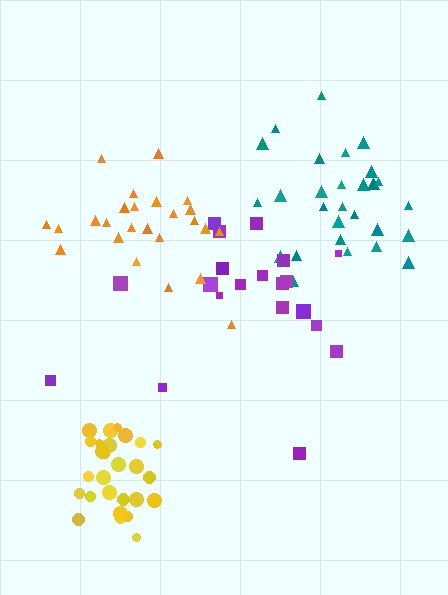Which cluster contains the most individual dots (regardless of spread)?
Teal (28).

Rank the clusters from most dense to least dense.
yellow, orange, teal, purple.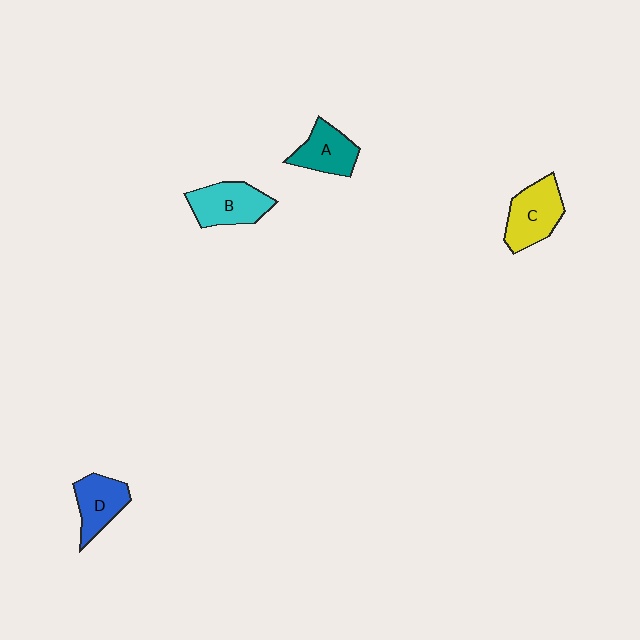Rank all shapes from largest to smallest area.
From largest to smallest: C (yellow), B (cyan), D (blue), A (teal).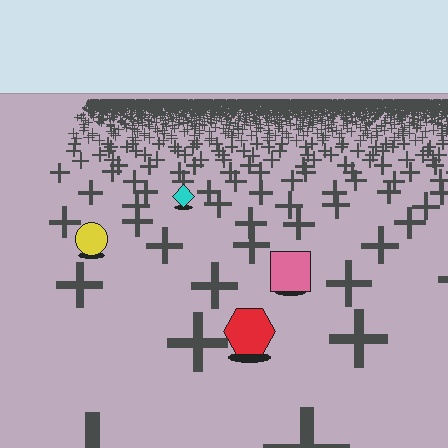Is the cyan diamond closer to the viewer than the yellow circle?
No. The yellow circle is closer — you can tell from the texture gradient: the ground texture is coarser near it.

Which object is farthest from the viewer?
The cyan diamond is farthest from the viewer. It appears smaller and the ground texture around it is denser.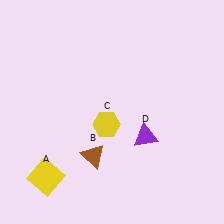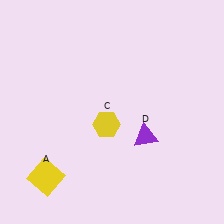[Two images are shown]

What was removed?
The brown triangle (B) was removed in Image 2.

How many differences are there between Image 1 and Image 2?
There is 1 difference between the two images.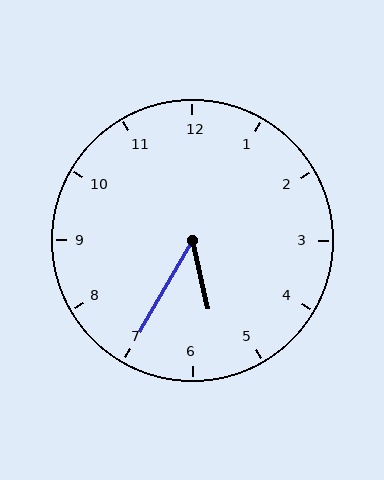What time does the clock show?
5:35.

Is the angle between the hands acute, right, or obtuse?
It is acute.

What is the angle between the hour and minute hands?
Approximately 42 degrees.